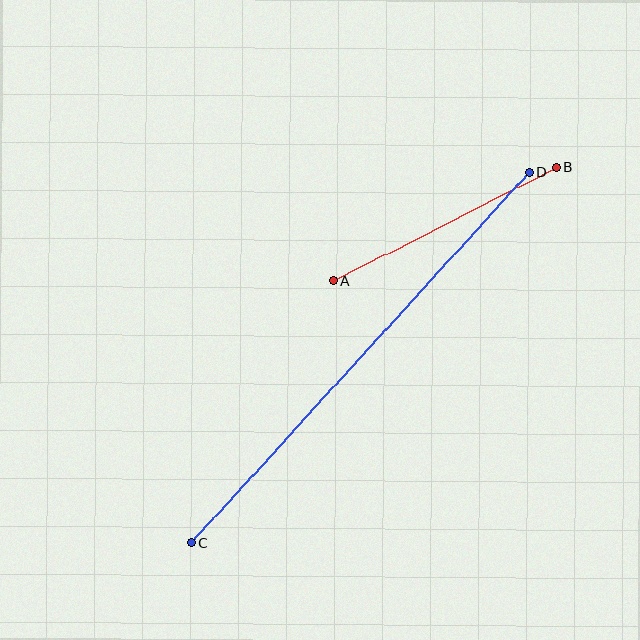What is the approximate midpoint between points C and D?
The midpoint is at approximately (361, 357) pixels.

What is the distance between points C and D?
The distance is approximately 502 pixels.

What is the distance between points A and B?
The distance is approximately 250 pixels.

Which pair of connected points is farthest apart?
Points C and D are farthest apart.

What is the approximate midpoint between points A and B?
The midpoint is at approximately (445, 224) pixels.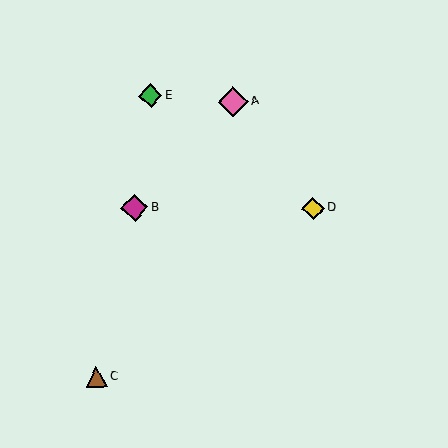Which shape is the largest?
The pink diamond (labeled A) is the largest.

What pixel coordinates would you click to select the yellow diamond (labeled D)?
Click at (313, 208) to select the yellow diamond D.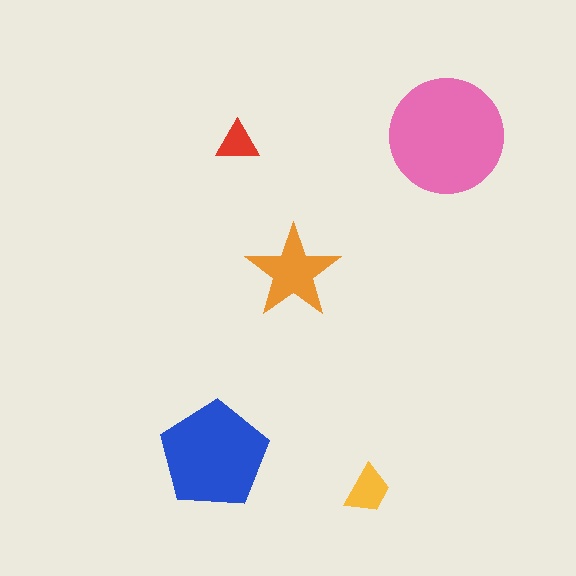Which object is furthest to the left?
The blue pentagon is leftmost.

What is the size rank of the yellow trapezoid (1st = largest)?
4th.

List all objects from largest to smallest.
The pink circle, the blue pentagon, the orange star, the yellow trapezoid, the red triangle.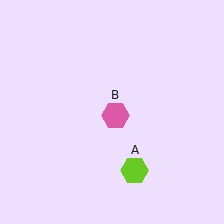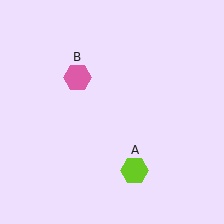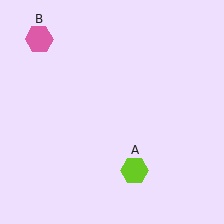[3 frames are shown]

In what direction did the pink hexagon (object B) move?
The pink hexagon (object B) moved up and to the left.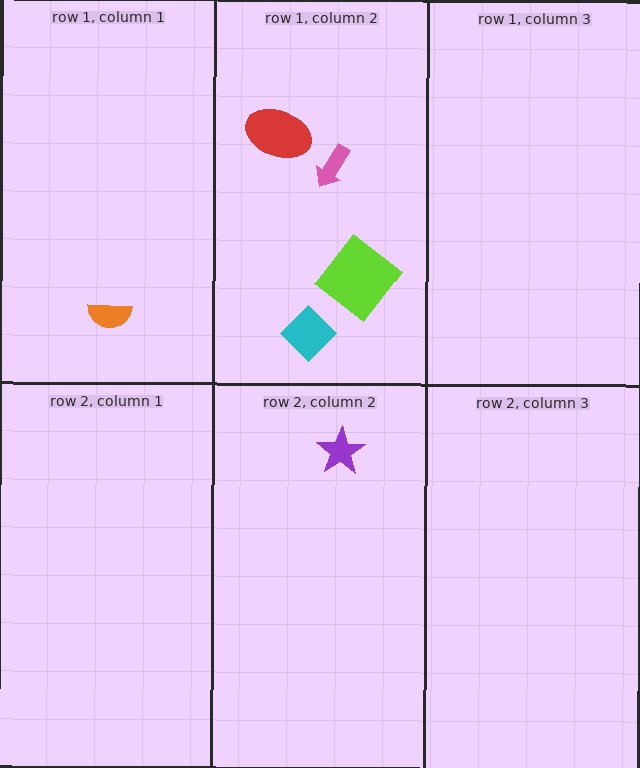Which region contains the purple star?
The row 2, column 2 region.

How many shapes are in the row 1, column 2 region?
4.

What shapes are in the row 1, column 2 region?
The red ellipse, the lime diamond, the pink arrow, the cyan diamond.